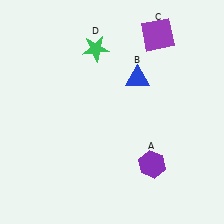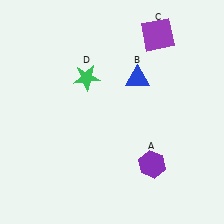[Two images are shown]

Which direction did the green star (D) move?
The green star (D) moved down.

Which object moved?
The green star (D) moved down.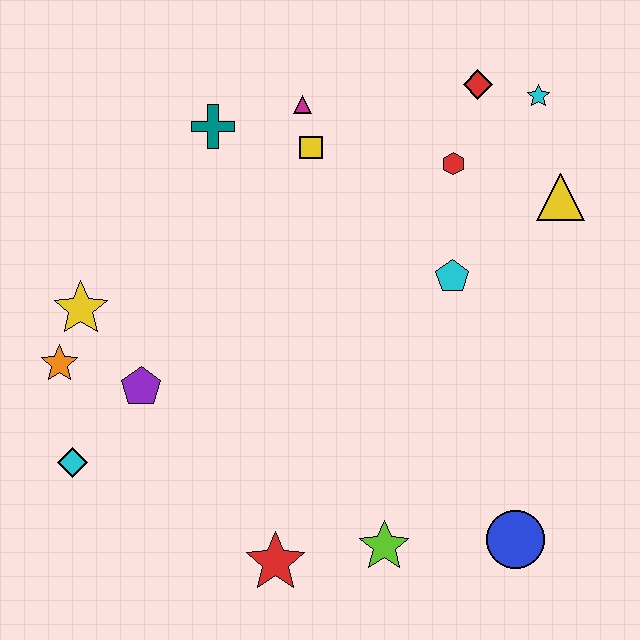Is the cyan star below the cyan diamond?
No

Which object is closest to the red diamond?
The cyan star is closest to the red diamond.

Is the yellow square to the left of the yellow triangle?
Yes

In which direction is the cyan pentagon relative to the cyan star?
The cyan pentagon is below the cyan star.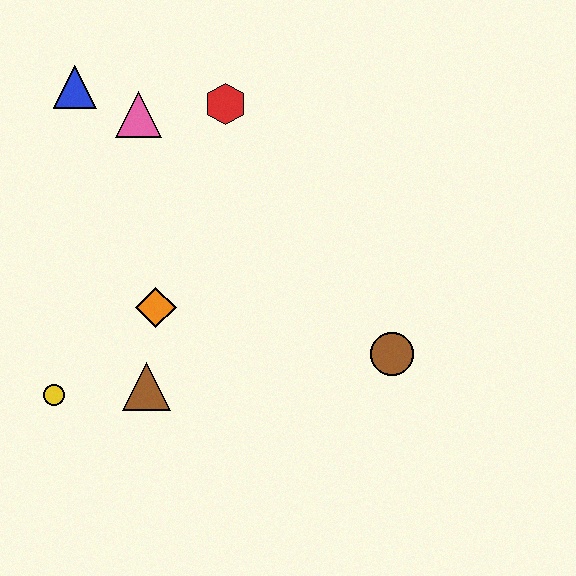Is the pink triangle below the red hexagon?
Yes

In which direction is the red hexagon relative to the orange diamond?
The red hexagon is above the orange diamond.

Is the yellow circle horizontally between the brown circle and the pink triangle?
No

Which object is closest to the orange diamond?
The brown triangle is closest to the orange diamond.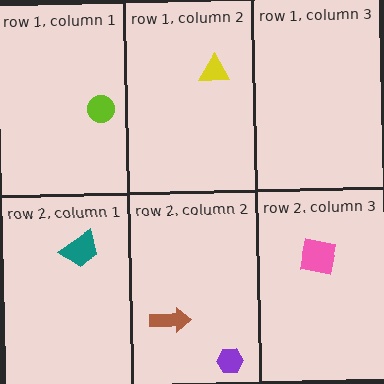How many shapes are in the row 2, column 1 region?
1.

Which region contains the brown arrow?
The row 2, column 2 region.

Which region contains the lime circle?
The row 1, column 1 region.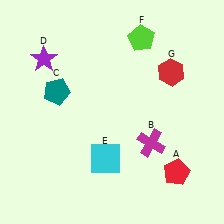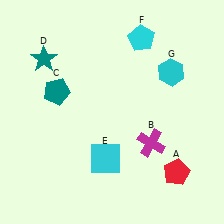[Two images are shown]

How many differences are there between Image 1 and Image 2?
There are 3 differences between the two images.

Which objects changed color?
D changed from purple to teal. F changed from lime to cyan. G changed from red to cyan.